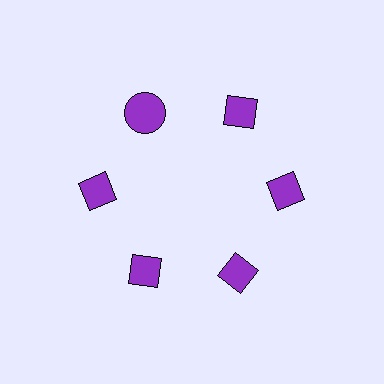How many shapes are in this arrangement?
There are 6 shapes arranged in a ring pattern.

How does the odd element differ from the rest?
It has a different shape: circle instead of diamond.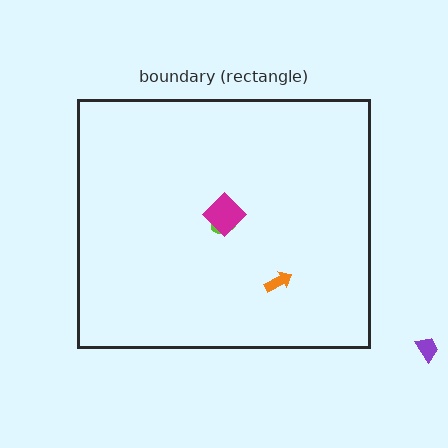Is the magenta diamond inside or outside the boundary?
Inside.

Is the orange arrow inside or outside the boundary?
Inside.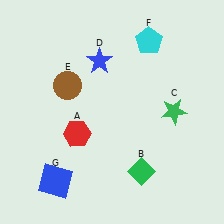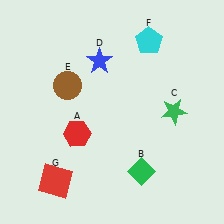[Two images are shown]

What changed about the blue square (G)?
In Image 1, G is blue. In Image 2, it changed to red.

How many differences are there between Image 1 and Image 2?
There is 1 difference between the two images.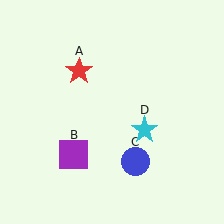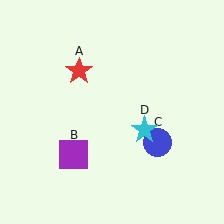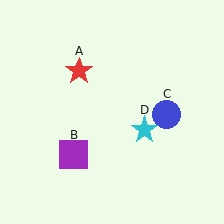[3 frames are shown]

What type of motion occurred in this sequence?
The blue circle (object C) rotated counterclockwise around the center of the scene.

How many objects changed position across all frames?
1 object changed position: blue circle (object C).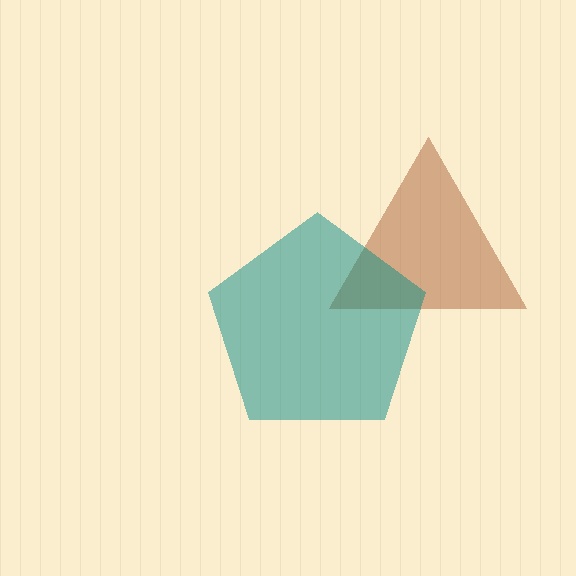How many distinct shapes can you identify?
There are 2 distinct shapes: a brown triangle, a teal pentagon.